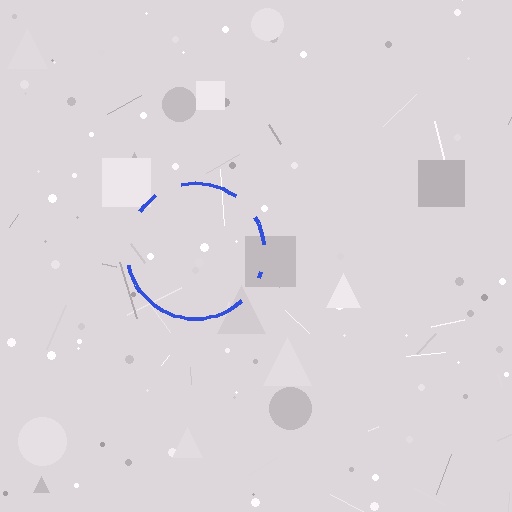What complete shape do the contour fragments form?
The contour fragments form a circle.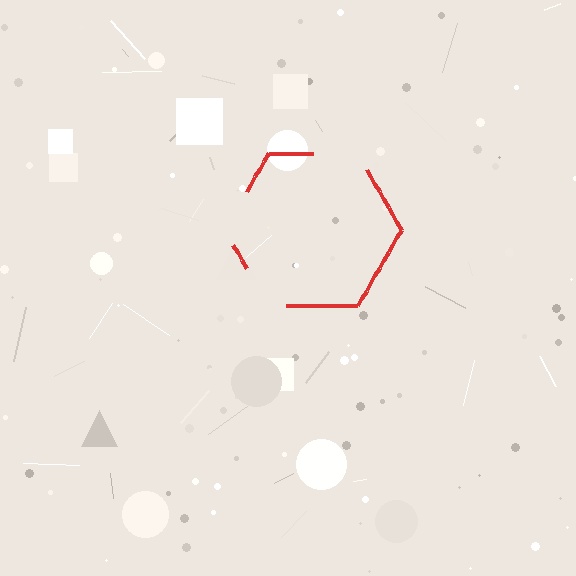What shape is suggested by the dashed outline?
The dashed outline suggests a hexagon.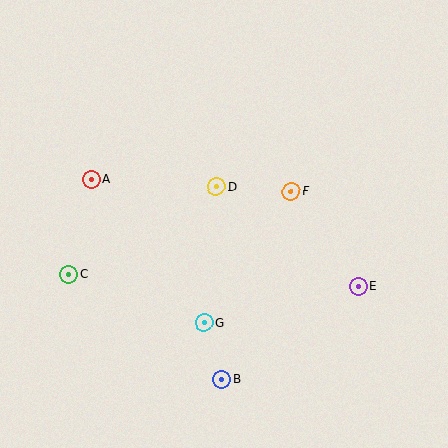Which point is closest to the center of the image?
Point D at (216, 187) is closest to the center.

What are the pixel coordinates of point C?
Point C is at (69, 274).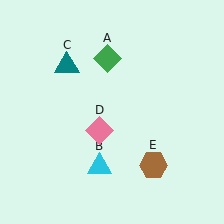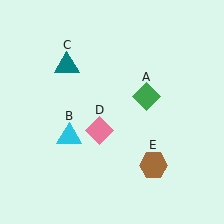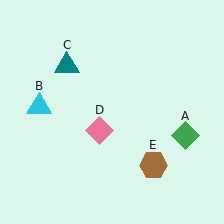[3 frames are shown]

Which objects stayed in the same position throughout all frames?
Teal triangle (object C) and pink diamond (object D) and brown hexagon (object E) remained stationary.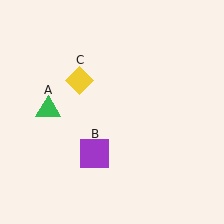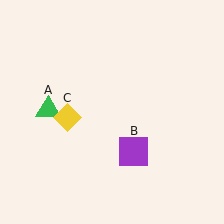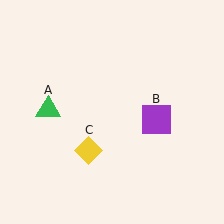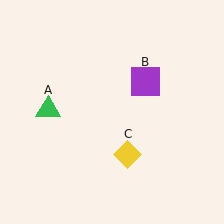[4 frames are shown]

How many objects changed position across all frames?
2 objects changed position: purple square (object B), yellow diamond (object C).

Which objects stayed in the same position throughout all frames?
Green triangle (object A) remained stationary.